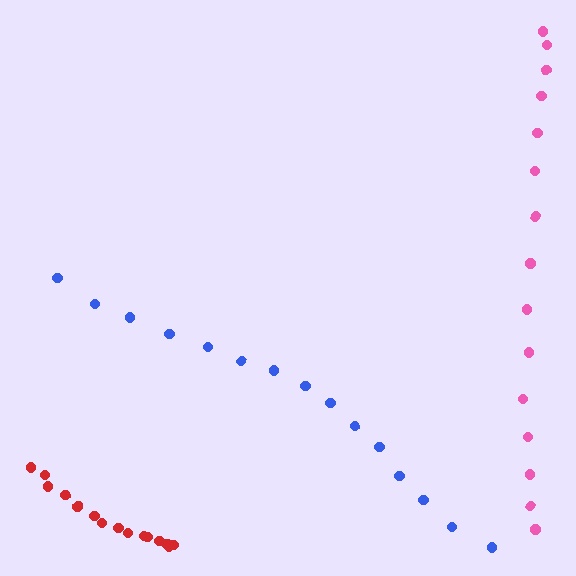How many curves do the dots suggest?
There are 3 distinct paths.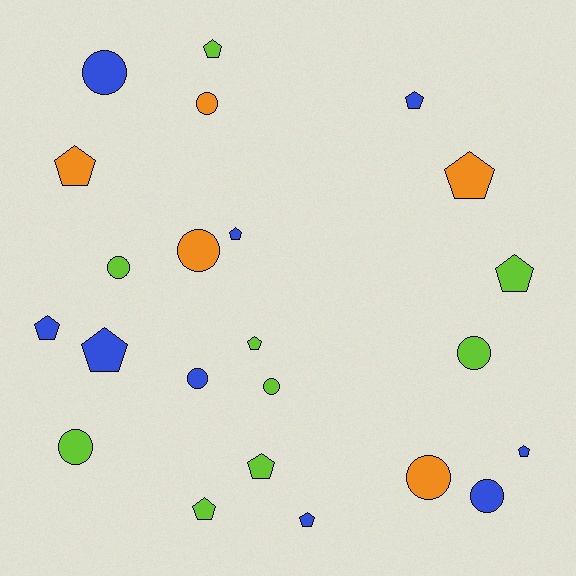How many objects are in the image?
There are 23 objects.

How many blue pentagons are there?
There are 6 blue pentagons.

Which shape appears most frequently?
Pentagon, with 13 objects.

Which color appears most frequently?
Blue, with 9 objects.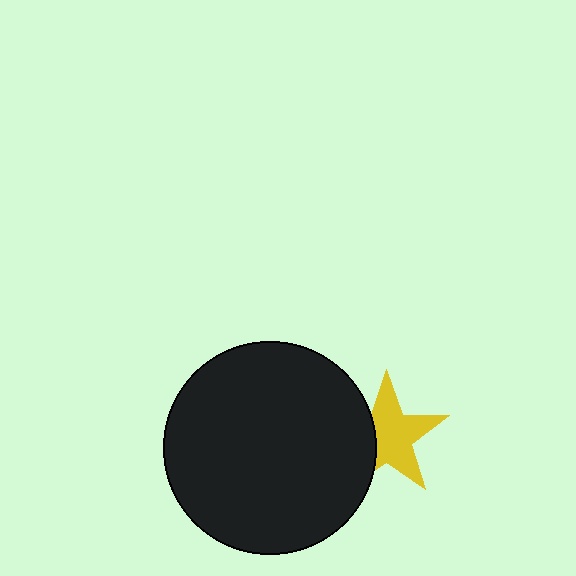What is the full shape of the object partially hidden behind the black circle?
The partially hidden object is a yellow star.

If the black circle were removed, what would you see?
You would see the complete yellow star.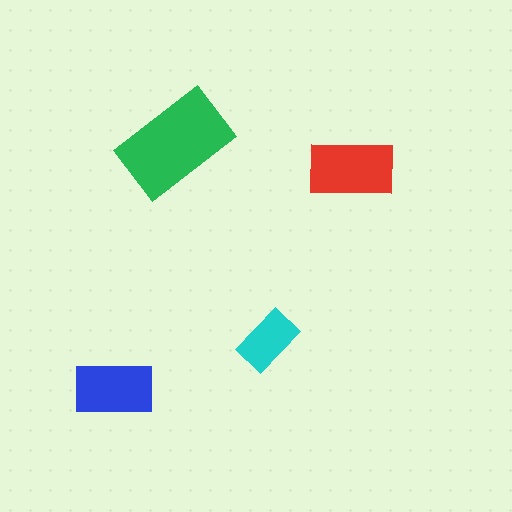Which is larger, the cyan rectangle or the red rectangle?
The red one.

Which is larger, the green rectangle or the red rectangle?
The green one.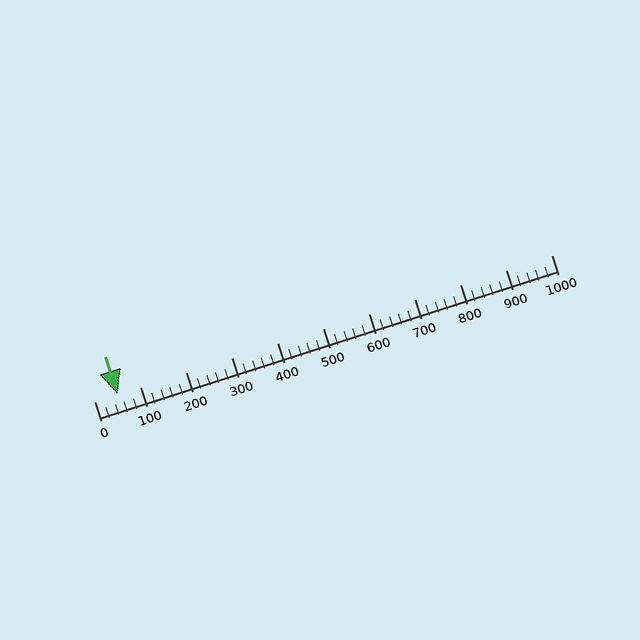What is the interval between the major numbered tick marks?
The major tick marks are spaced 100 units apart.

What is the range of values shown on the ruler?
The ruler shows values from 0 to 1000.